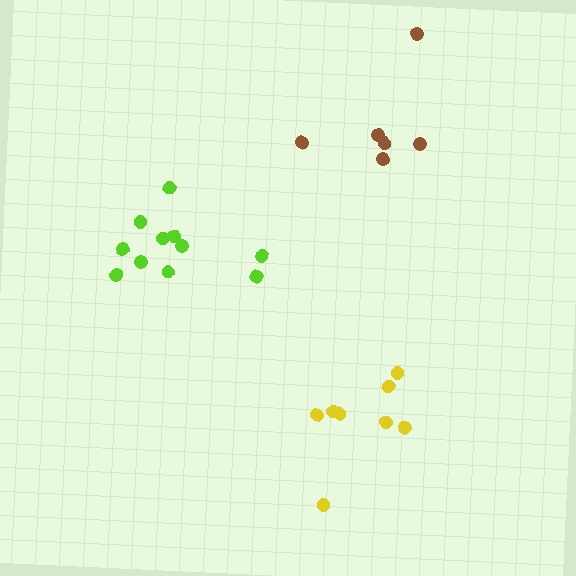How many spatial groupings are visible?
There are 3 spatial groupings.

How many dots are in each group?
Group 1: 7 dots, Group 2: 11 dots, Group 3: 8 dots (26 total).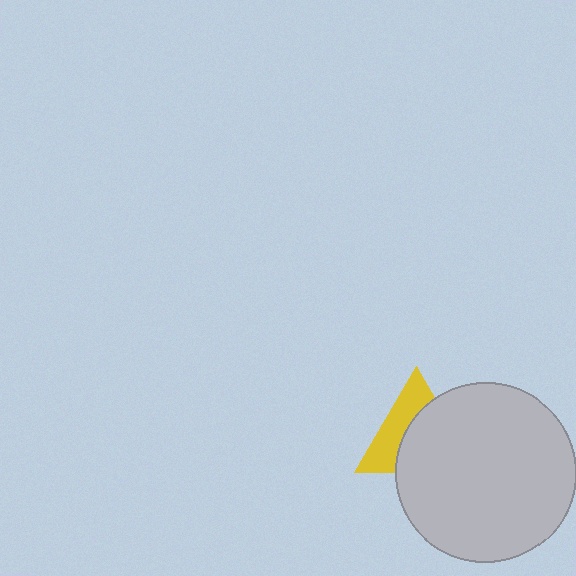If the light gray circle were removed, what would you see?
You would see the complete yellow triangle.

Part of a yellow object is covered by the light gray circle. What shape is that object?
It is a triangle.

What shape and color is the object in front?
The object in front is a light gray circle.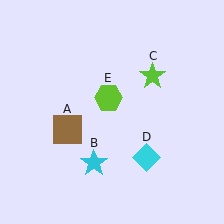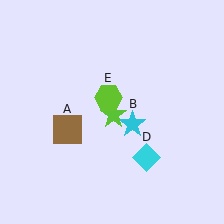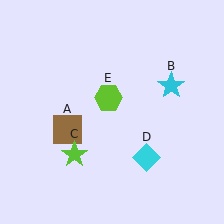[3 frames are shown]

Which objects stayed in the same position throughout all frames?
Brown square (object A) and cyan diamond (object D) and lime hexagon (object E) remained stationary.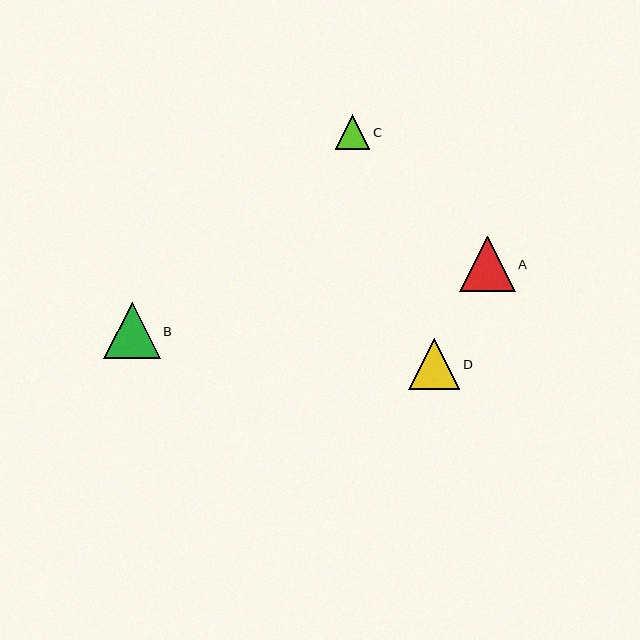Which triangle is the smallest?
Triangle C is the smallest with a size of approximately 35 pixels.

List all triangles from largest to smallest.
From largest to smallest: B, A, D, C.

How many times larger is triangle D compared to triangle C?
Triangle D is approximately 1.5 times the size of triangle C.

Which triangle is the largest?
Triangle B is the largest with a size of approximately 57 pixels.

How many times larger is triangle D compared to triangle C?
Triangle D is approximately 1.5 times the size of triangle C.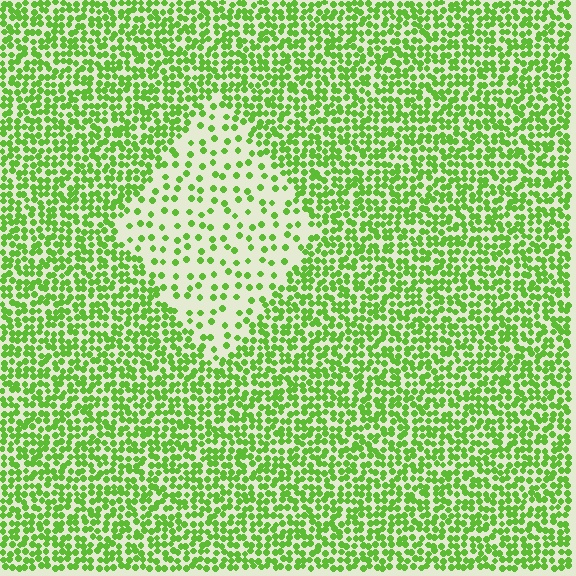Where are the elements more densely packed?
The elements are more densely packed outside the diamond boundary.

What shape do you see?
I see a diamond.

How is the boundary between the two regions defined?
The boundary is defined by a change in element density (approximately 2.8x ratio). All elements are the same color, size, and shape.